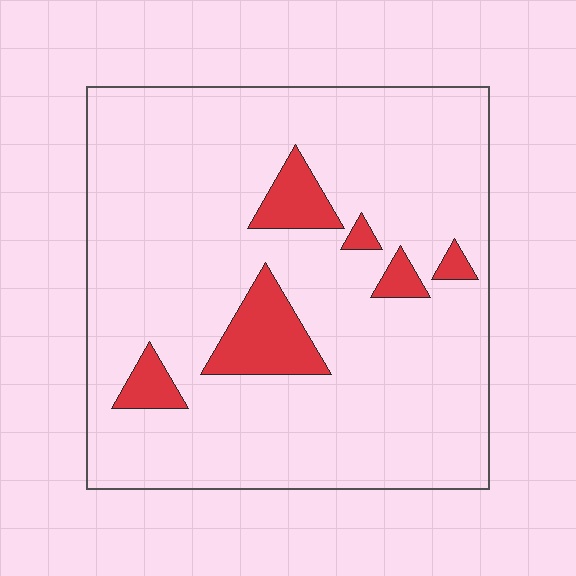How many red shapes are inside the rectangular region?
6.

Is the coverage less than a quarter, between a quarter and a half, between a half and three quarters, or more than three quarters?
Less than a quarter.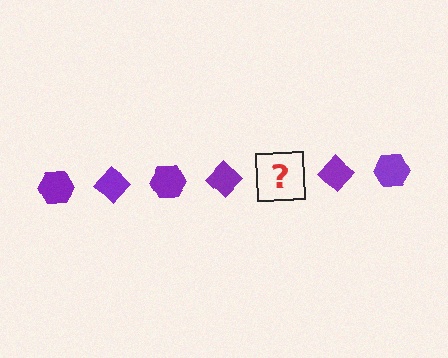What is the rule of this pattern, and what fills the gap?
The rule is that the pattern cycles through hexagon, diamond shapes in purple. The gap should be filled with a purple hexagon.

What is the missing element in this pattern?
The missing element is a purple hexagon.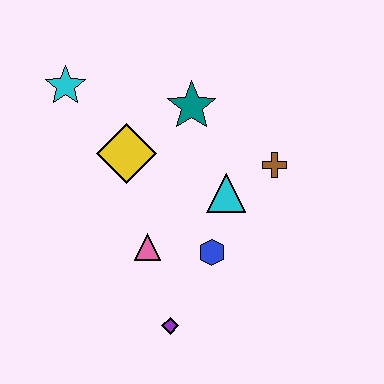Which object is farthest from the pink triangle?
The cyan star is farthest from the pink triangle.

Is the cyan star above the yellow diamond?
Yes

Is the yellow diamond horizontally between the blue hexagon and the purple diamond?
No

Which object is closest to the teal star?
The yellow diamond is closest to the teal star.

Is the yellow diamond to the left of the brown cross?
Yes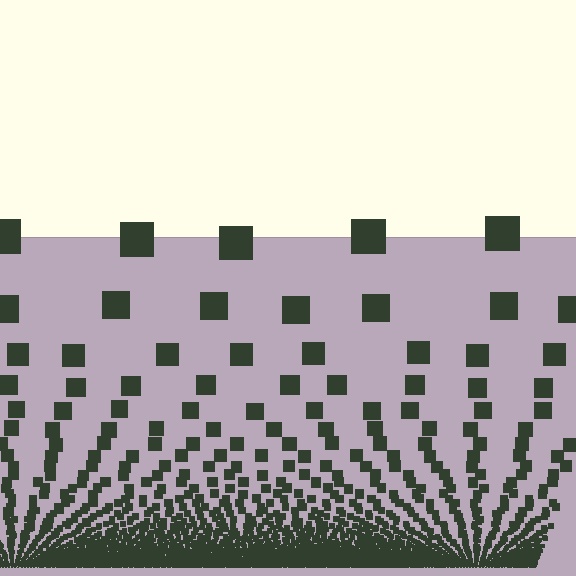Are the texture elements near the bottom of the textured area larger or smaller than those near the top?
Smaller. The gradient is inverted — elements near the bottom are smaller and denser.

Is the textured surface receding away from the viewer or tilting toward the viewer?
The surface appears to tilt toward the viewer. Texture elements get larger and sparser toward the top.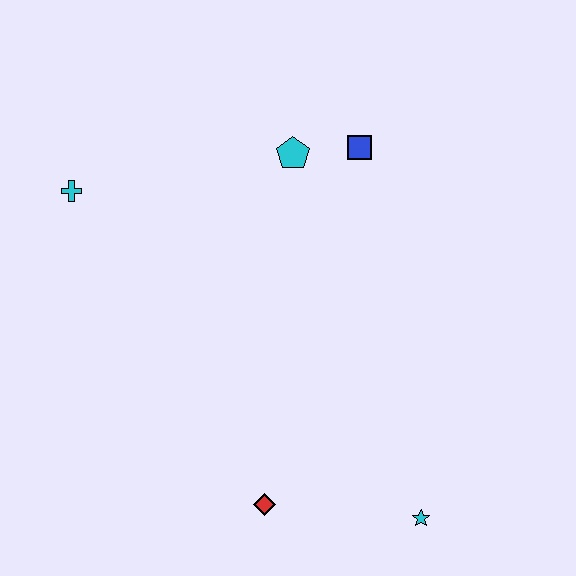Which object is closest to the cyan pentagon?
The blue square is closest to the cyan pentagon.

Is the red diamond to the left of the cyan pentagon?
Yes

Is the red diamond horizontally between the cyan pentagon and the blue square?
No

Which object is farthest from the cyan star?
The cyan cross is farthest from the cyan star.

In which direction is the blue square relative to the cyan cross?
The blue square is to the right of the cyan cross.